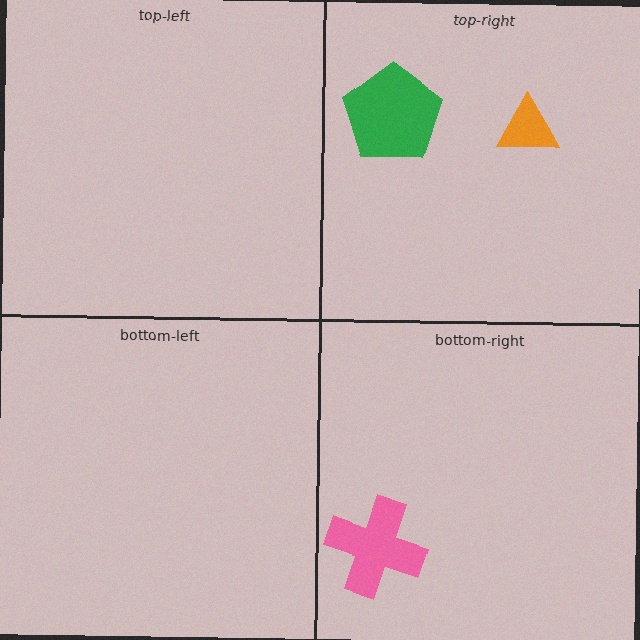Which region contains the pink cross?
The bottom-right region.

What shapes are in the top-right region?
The green pentagon, the orange triangle.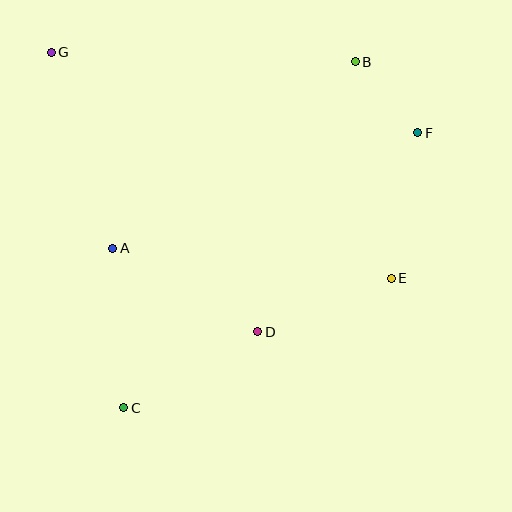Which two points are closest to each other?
Points B and F are closest to each other.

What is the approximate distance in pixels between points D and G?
The distance between D and G is approximately 348 pixels.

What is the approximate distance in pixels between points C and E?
The distance between C and E is approximately 297 pixels.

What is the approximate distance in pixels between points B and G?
The distance between B and G is approximately 304 pixels.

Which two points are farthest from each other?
Points B and C are farthest from each other.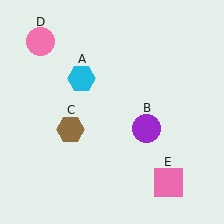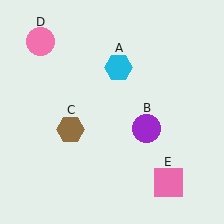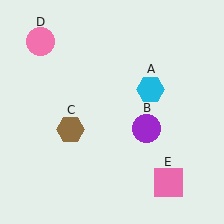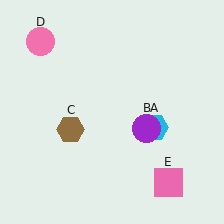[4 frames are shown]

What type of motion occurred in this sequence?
The cyan hexagon (object A) rotated clockwise around the center of the scene.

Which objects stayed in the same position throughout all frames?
Purple circle (object B) and brown hexagon (object C) and pink circle (object D) and pink square (object E) remained stationary.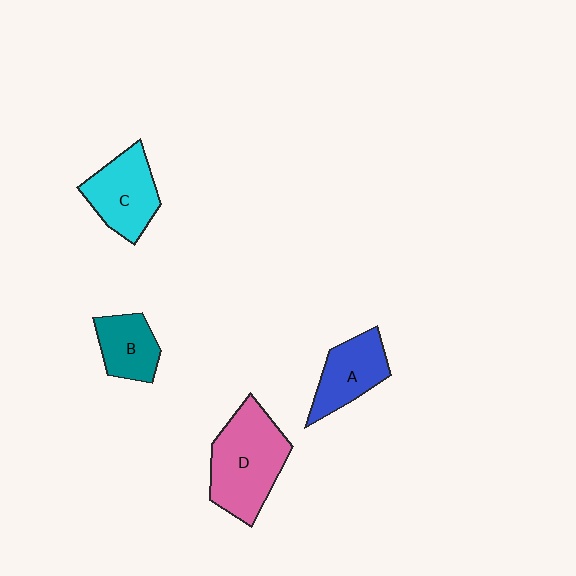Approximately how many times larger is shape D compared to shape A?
Approximately 1.6 times.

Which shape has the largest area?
Shape D (pink).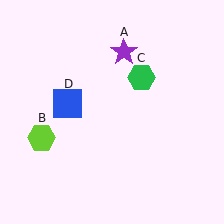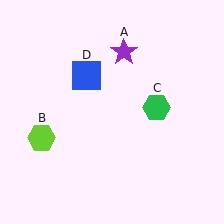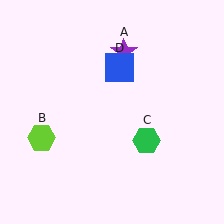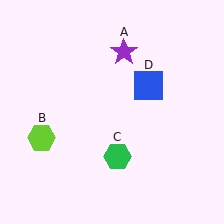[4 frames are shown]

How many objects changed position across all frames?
2 objects changed position: green hexagon (object C), blue square (object D).